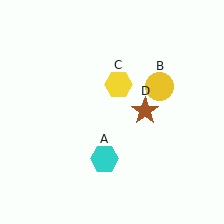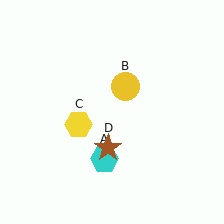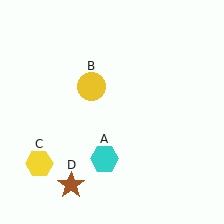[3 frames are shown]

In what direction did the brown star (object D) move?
The brown star (object D) moved down and to the left.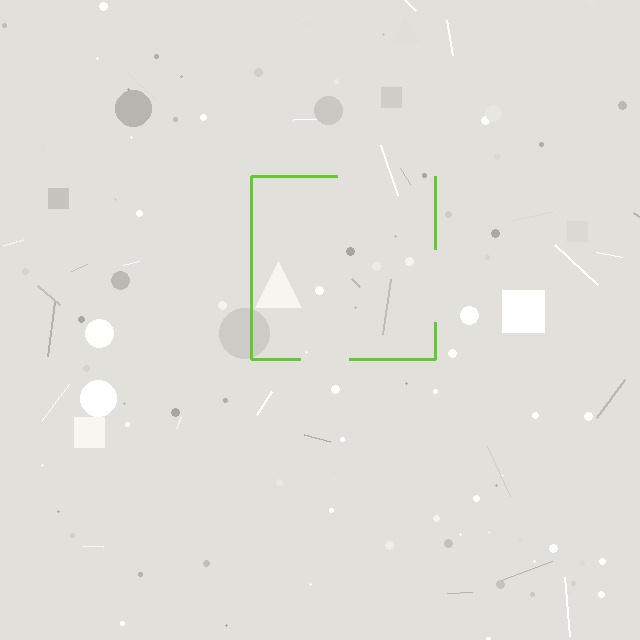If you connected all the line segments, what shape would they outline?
They would outline a square.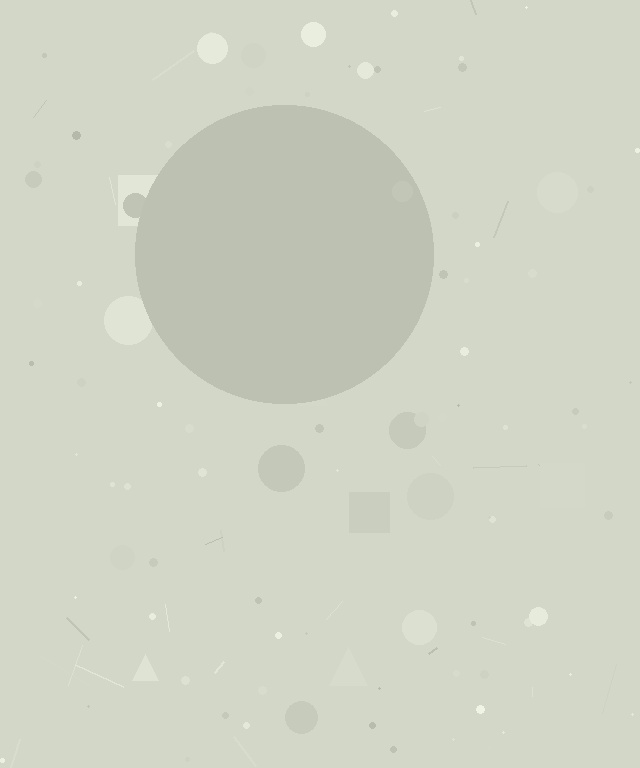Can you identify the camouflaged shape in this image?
The camouflaged shape is a circle.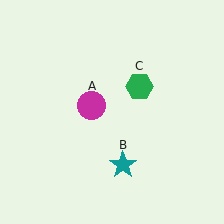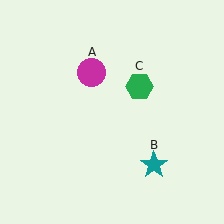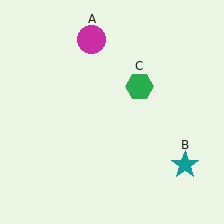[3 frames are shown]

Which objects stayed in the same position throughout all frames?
Green hexagon (object C) remained stationary.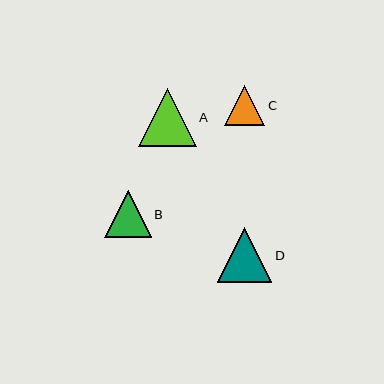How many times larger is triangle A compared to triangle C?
Triangle A is approximately 1.4 times the size of triangle C.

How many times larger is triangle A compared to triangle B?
Triangle A is approximately 1.2 times the size of triangle B.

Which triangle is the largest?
Triangle A is the largest with a size of approximately 58 pixels.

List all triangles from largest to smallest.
From largest to smallest: A, D, B, C.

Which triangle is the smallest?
Triangle C is the smallest with a size of approximately 40 pixels.